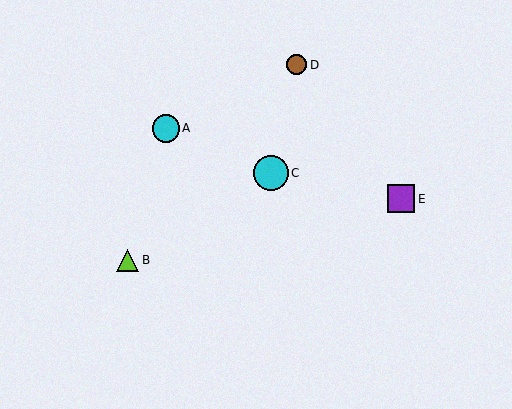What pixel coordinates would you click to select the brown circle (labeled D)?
Click at (297, 65) to select the brown circle D.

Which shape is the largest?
The cyan circle (labeled C) is the largest.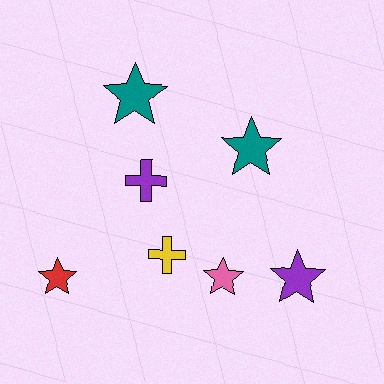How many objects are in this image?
There are 7 objects.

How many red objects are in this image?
There is 1 red object.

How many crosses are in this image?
There are 2 crosses.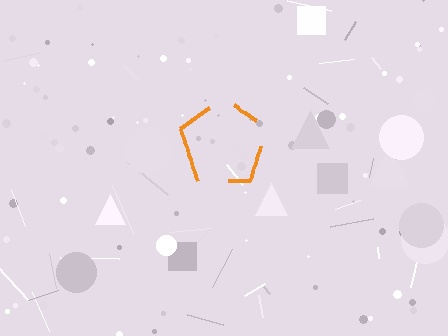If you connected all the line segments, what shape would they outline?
They would outline a pentagon.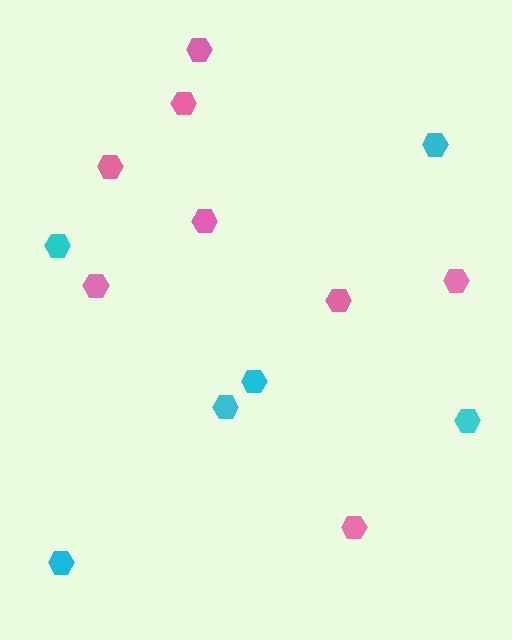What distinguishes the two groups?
There are 2 groups: one group of pink hexagons (8) and one group of cyan hexagons (6).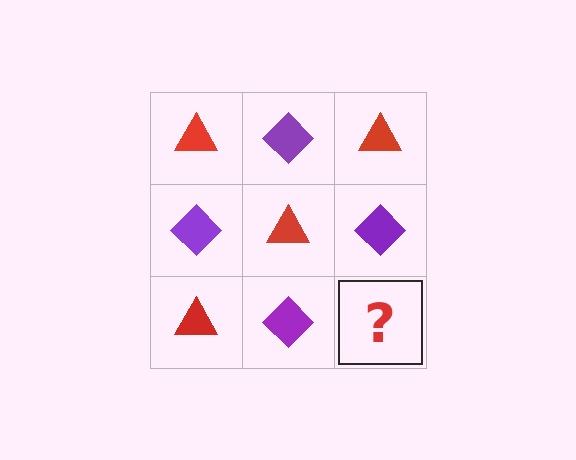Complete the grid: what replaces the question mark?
The question mark should be replaced with a red triangle.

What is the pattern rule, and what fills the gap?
The rule is that it alternates red triangle and purple diamond in a checkerboard pattern. The gap should be filled with a red triangle.